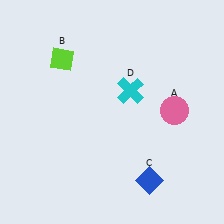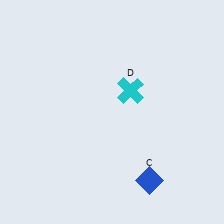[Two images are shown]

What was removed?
The pink circle (A), the lime diamond (B) were removed in Image 2.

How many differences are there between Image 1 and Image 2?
There are 2 differences between the two images.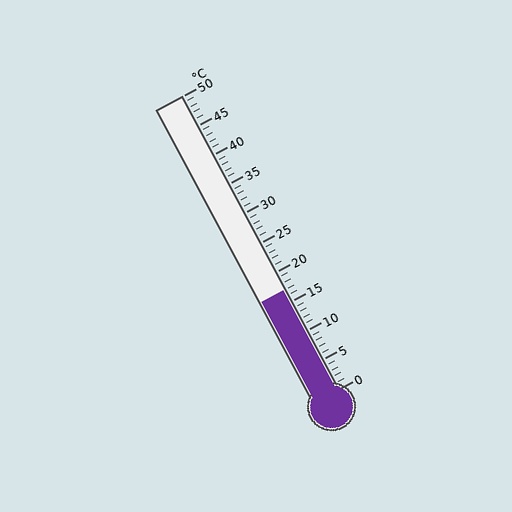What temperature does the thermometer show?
The thermometer shows approximately 17°C.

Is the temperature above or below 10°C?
The temperature is above 10°C.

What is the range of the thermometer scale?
The thermometer scale ranges from 0°C to 50°C.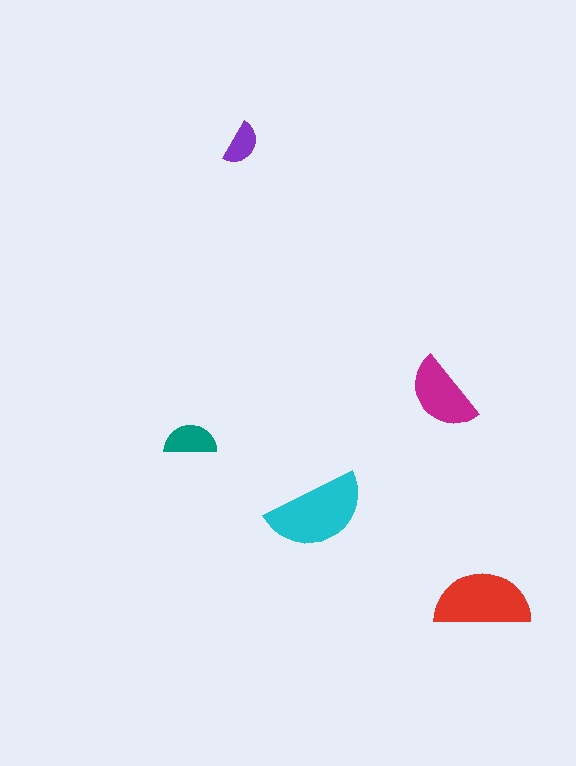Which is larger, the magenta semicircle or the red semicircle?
The red one.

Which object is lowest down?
The red semicircle is bottommost.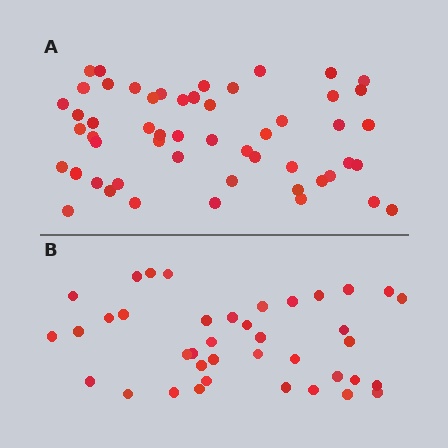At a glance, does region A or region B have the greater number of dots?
Region A (the top region) has more dots.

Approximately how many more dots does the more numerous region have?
Region A has approximately 15 more dots than region B.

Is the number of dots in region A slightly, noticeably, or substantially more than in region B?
Region A has noticeably more, but not dramatically so. The ratio is roughly 1.4 to 1.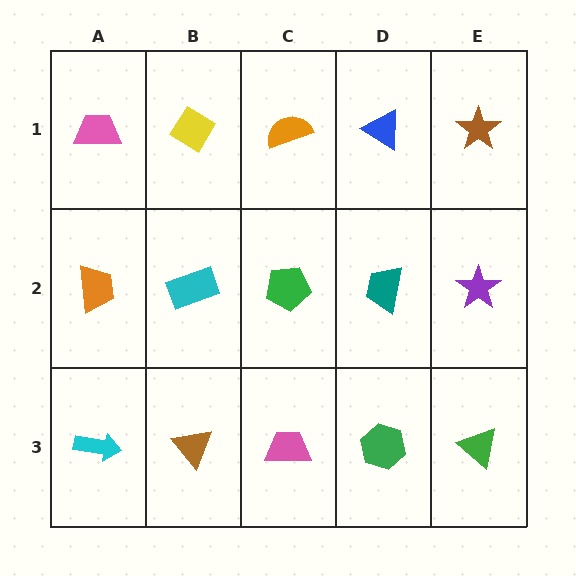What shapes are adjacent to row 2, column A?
A pink trapezoid (row 1, column A), a cyan arrow (row 3, column A), a cyan rectangle (row 2, column B).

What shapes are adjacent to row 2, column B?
A yellow diamond (row 1, column B), a brown triangle (row 3, column B), an orange trapezoid (row 2, column A), a green pentagon (row 2, column C).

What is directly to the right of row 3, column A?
A brown triangle.